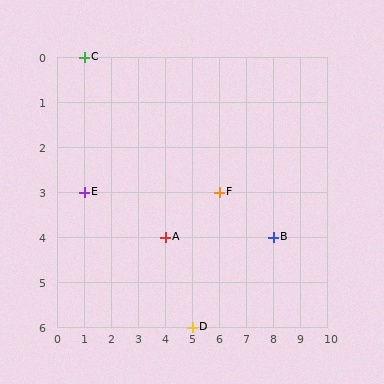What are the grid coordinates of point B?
Point B is at grid coordinates (8, 4).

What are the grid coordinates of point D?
Point D is at grid coordinates (5, 6).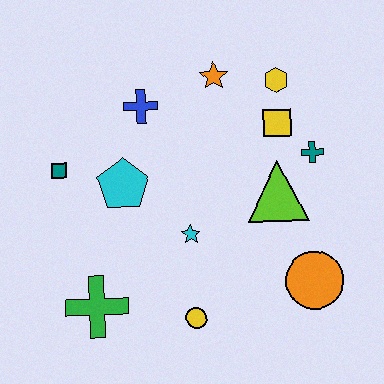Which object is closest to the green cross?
The yellow circle is closest to the green cross.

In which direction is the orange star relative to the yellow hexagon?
The orange star is to the left of the yellow hexagon.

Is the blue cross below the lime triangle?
No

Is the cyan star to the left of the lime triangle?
Yes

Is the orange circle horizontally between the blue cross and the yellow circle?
No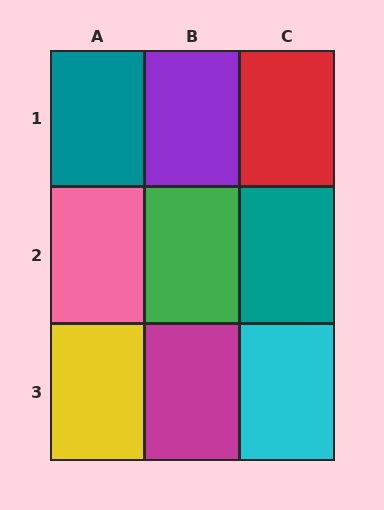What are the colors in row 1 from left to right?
Teal, purple, red.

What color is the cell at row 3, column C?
Cyan.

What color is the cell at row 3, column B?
Magenta.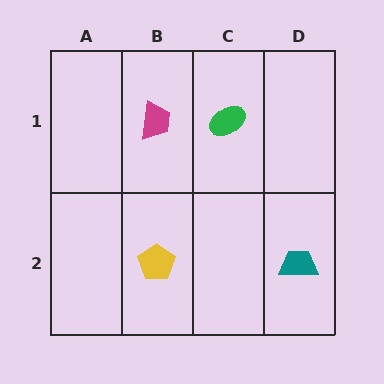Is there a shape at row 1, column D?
No, that cell is empty.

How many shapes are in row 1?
2 shapes.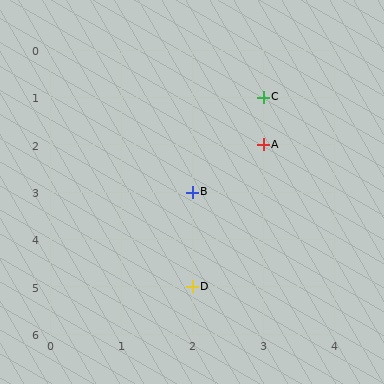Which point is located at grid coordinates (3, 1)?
Point C is at (3, 1).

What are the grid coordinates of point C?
Point C is at grid coordinates (3, 1).